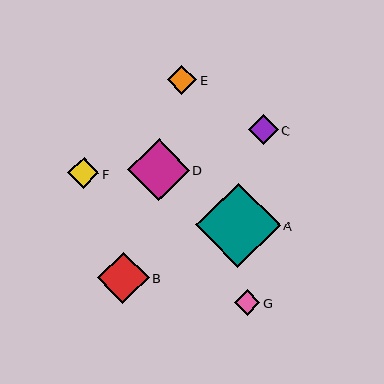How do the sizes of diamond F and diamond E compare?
Diamond F and diamond E are approximately the same size.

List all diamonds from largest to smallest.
From largest to smallest: A, D, B, F, C, E, G.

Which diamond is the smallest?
Diamond G is the smallest with a size of approximately 25 pixels.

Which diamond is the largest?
Diamond A is the largest with a size of approximately 85 pixels.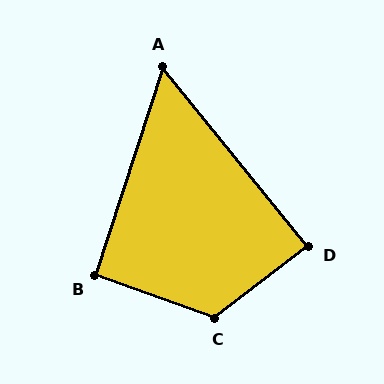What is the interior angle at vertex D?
Approximately 88 degrees (approximately right).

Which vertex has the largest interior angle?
C, at approximately 123 degrees.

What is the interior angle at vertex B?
Approximately 92 degrees (approximately right).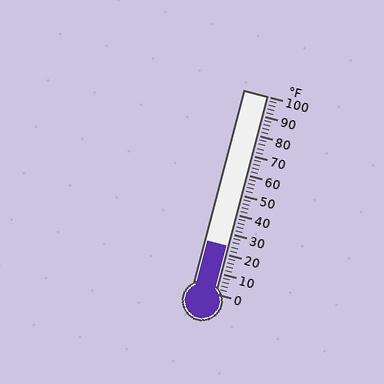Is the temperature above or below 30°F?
The temperature is below 30°F.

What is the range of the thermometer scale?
The thermometer scale ranges from 0°F to 100°F.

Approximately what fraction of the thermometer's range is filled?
The thermometer is filled to approximately 25% of its range.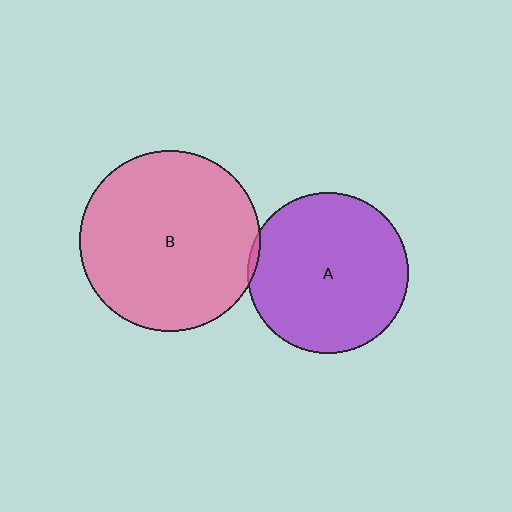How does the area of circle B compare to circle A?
Approximately 1.2 times.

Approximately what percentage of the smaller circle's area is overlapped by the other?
Approximately 5%.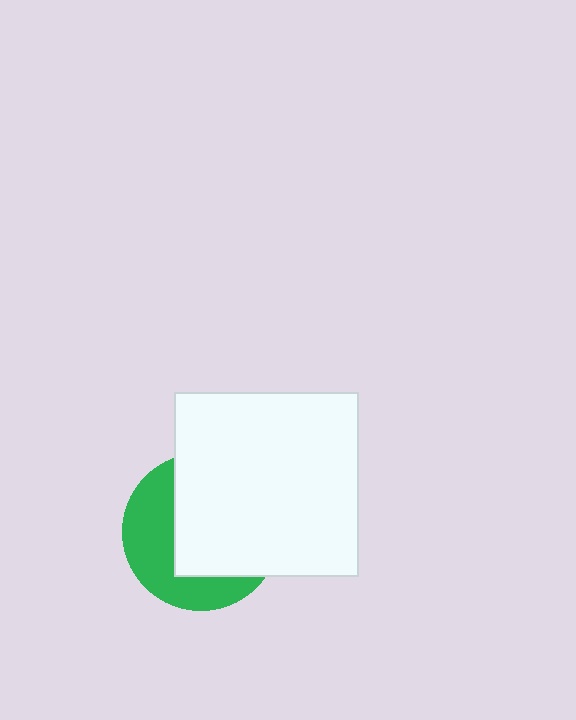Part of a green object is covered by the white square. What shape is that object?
It is a circle.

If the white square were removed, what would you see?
You would see the complete green circle.